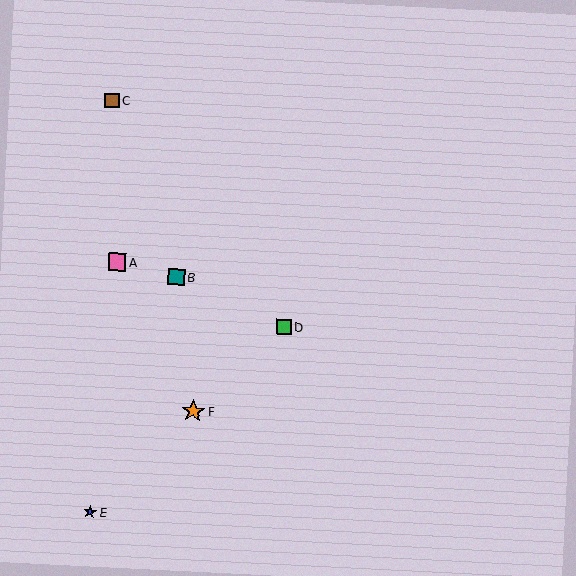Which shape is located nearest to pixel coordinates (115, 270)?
The pink square (labeled A) at (117, 262) is nearest to that location.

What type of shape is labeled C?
Shape C is a brown square.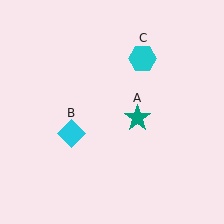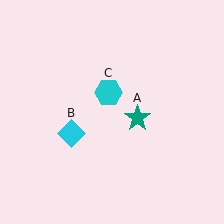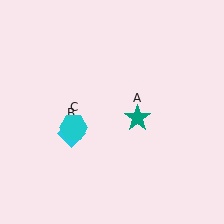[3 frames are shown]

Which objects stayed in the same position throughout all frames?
Teal star (object A) and cyan diamond (object B) remained stationary.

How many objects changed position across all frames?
1 object changed position: cyan hexagon (object C).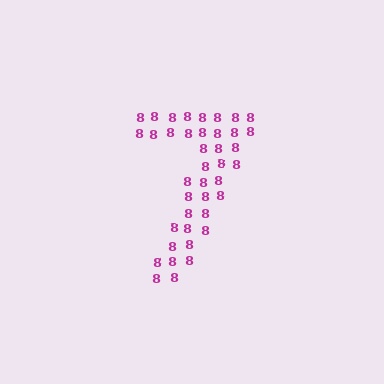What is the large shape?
The large shape is the digit 7.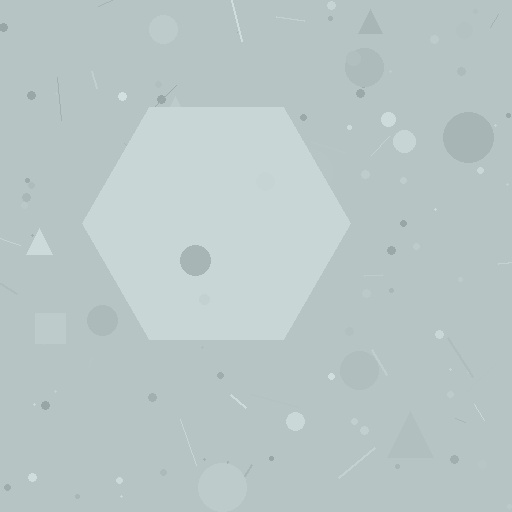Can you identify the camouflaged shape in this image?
The camouflaged shape is a hexagon.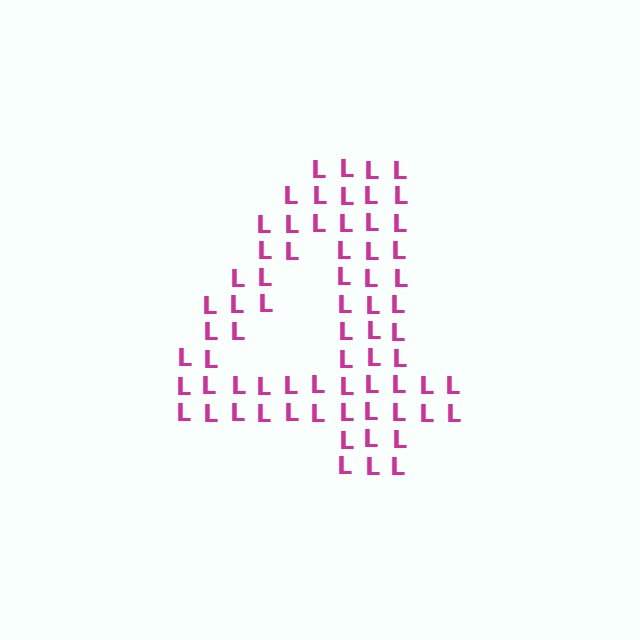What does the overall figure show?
The overall figure shows the digit 4.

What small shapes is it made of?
It is made of small letter L's.